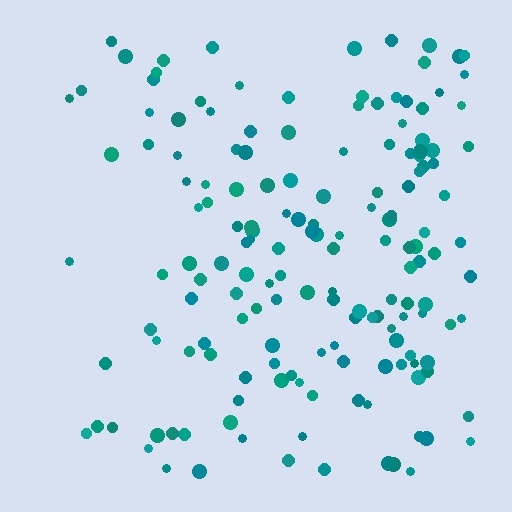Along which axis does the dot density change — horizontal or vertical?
Horizontal.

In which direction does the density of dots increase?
From left to right, with the right side densest.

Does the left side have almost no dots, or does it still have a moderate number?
Still a moderate number, just noticeably fewer than the right.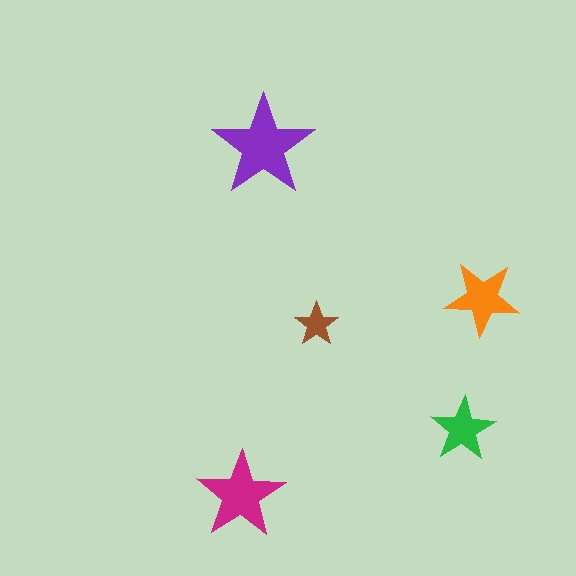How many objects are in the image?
There are 5 objects in the image.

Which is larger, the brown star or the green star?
The green one.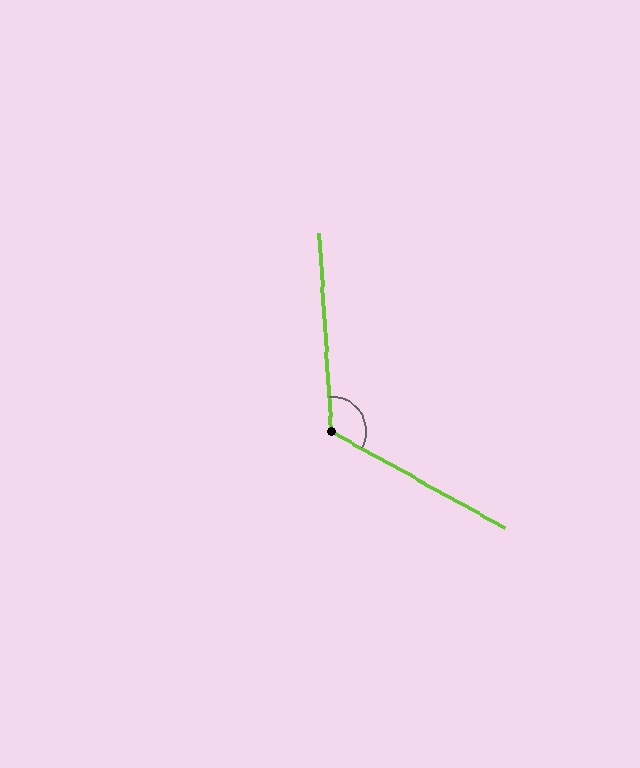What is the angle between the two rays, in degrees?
Approximately 122 degrees.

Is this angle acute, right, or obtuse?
It is obtuse.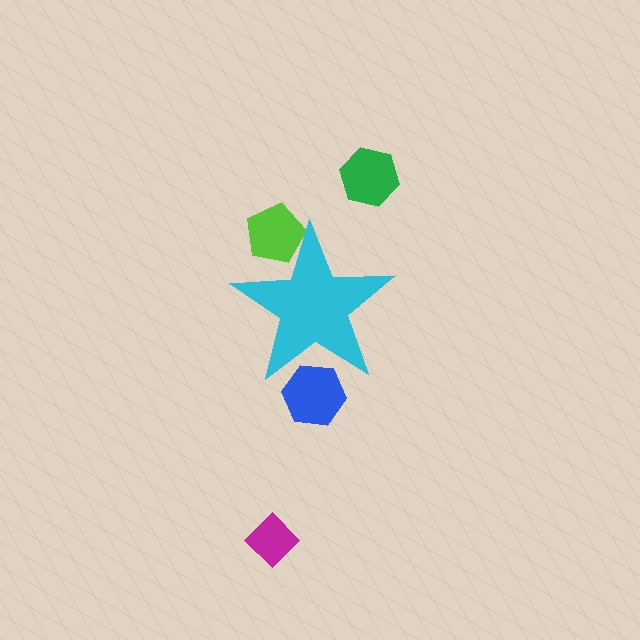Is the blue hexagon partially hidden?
Yes, the blue hexagon is partially hidden behind the cyan star.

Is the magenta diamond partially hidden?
No, the magenta diamond is fully visible.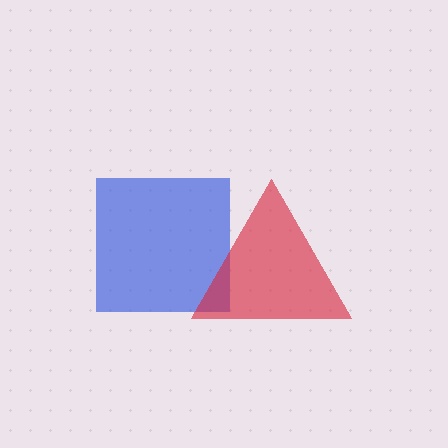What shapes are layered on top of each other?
The layered shapes are: a blue square, a red triangle.